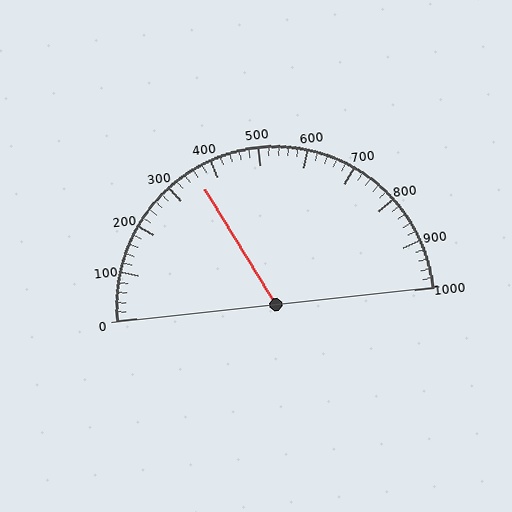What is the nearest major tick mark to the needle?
The nearest major tick mark is 400.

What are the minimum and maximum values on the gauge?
The gauge ranges from 0 to 1000.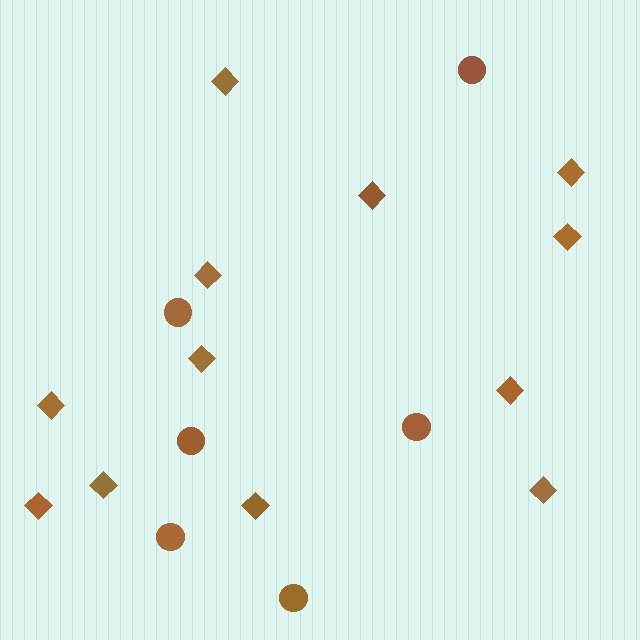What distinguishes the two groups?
There are 2 groups: one group of circles (6) and one group of diamonds (12).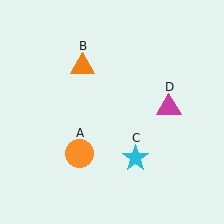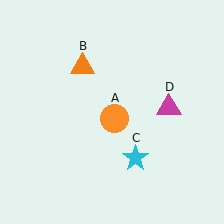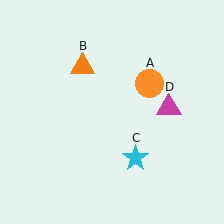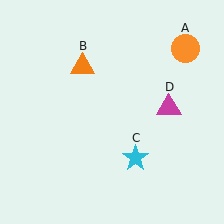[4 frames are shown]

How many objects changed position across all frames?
1 object changed position: orange circle (object A).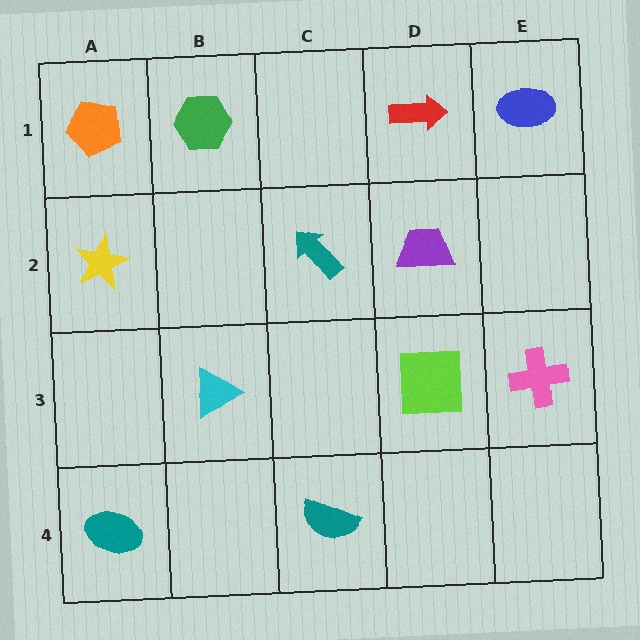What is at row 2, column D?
A purple trapezoid.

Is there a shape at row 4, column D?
No, that cell is empty.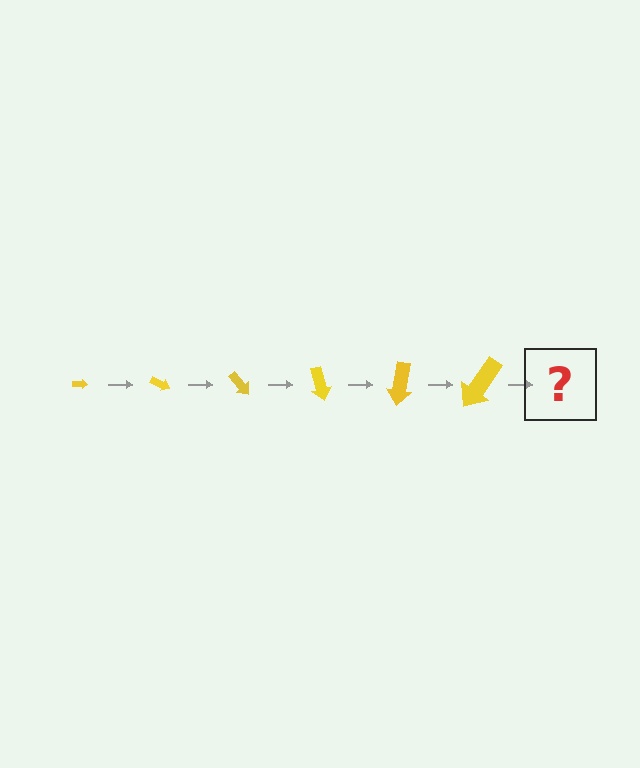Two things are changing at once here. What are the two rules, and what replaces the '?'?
The two rules are that the arrow grows larger each step and it rotates 25 degrees each step. The '?' should be an arrow, larger than the previous one and rotated 150 degrees from the start.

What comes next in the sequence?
The next element should be an arrow, larger than the previous one and rotated 150 degrees from the start.